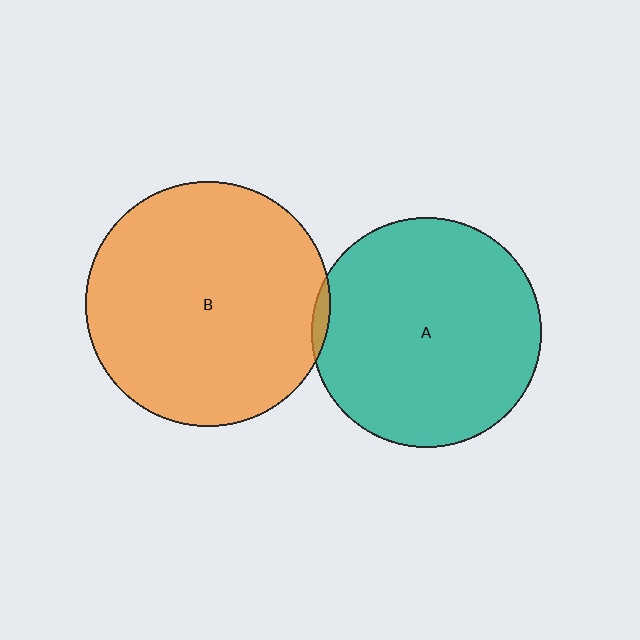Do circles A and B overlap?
Yes.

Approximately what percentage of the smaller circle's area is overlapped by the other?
Approximately 5%.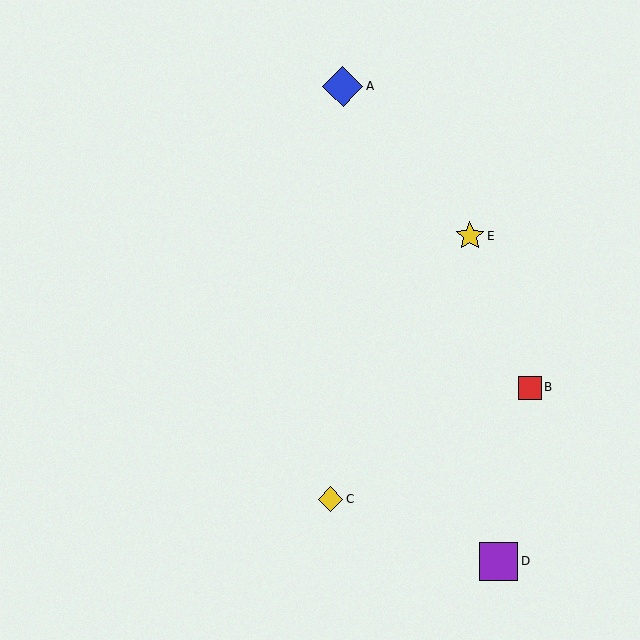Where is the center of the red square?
The center of the red square is at (530, 387).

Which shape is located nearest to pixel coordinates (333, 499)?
The yellow diamond (labeled C) at (331, 499) is nearest to that location.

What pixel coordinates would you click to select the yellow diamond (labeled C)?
Click at (331, 499) to select the yellow diamond C.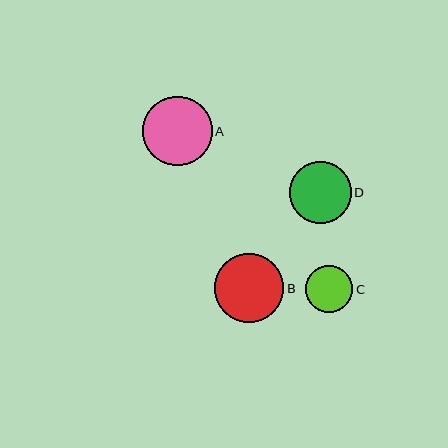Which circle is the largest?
Circle B is the largest with a size of approximately 69 pixels.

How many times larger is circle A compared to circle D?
Circle A is approximately 1.1 times the size of circle D.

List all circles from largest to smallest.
From largest to smallest: B, A, D, C.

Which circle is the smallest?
Circle C is the smallest with a size of approximately 47 pixels.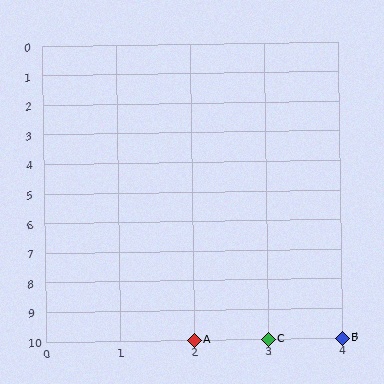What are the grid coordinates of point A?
Point A is at grid coordinates (2, 10).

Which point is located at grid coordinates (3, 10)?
Point C is at (3, 10).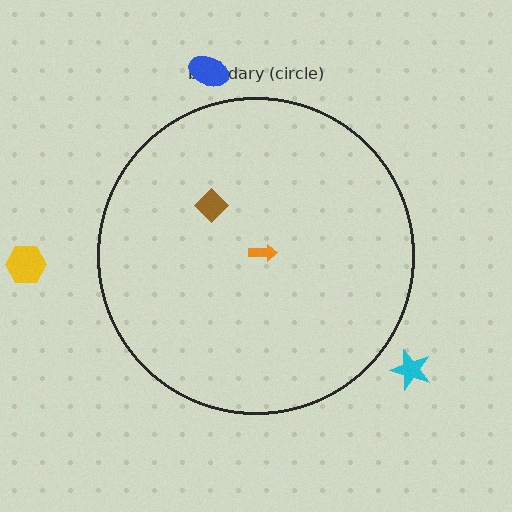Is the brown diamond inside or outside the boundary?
Inside.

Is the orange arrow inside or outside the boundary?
Inside.